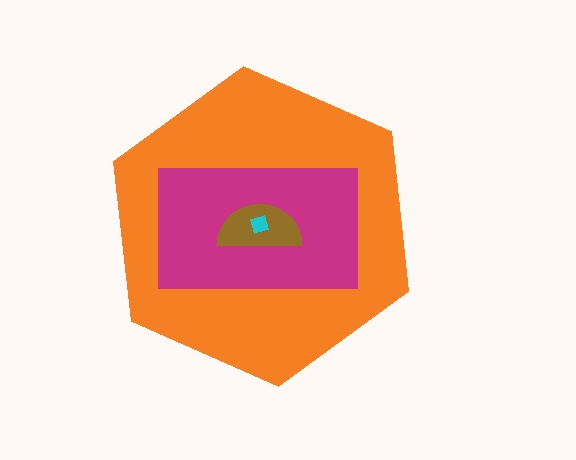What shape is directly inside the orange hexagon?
The magenta rectangle.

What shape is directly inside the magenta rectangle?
The brown semicircle.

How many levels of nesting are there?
4.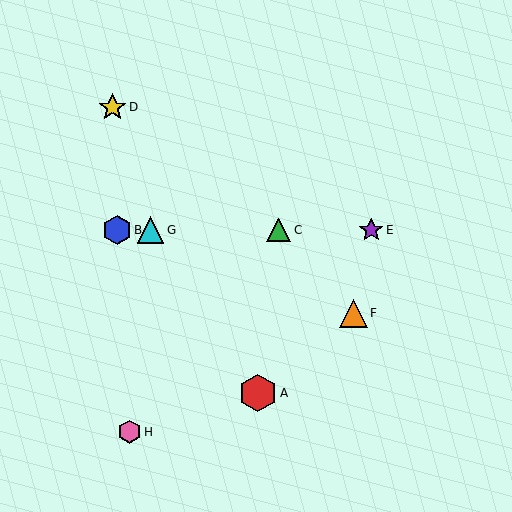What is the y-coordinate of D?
Object D is at y≈107.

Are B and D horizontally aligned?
No, B is at y≈230 and D is at y≈107.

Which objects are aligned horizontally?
Objects B, C, E, G are aligned horizontally.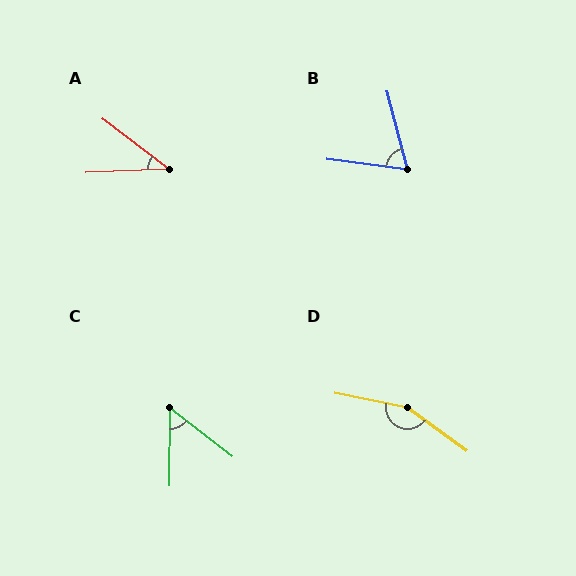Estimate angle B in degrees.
Approximately 68 degrees.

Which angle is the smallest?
A, at approximately 39 degrees.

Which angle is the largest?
D, at approximately 155 degrees.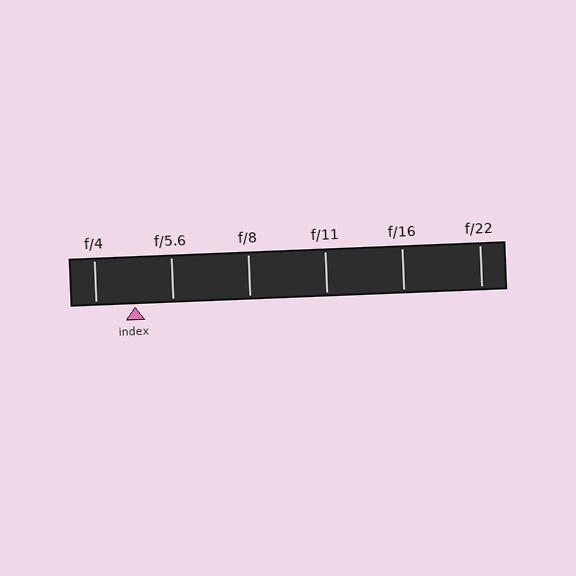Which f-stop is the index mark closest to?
The index mark is closest to f/5.6.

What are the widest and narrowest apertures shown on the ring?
The widest aperture shown is f/4 and the narrowest is f/22.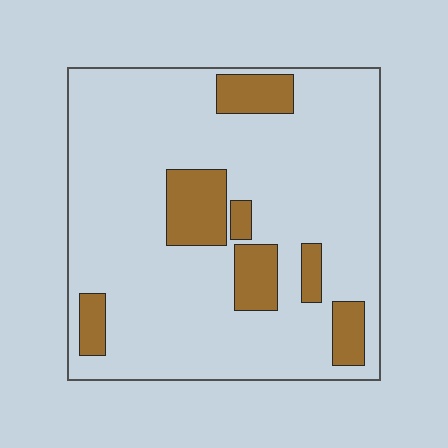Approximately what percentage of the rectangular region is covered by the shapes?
Approximately 15%.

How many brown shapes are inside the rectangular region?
7.